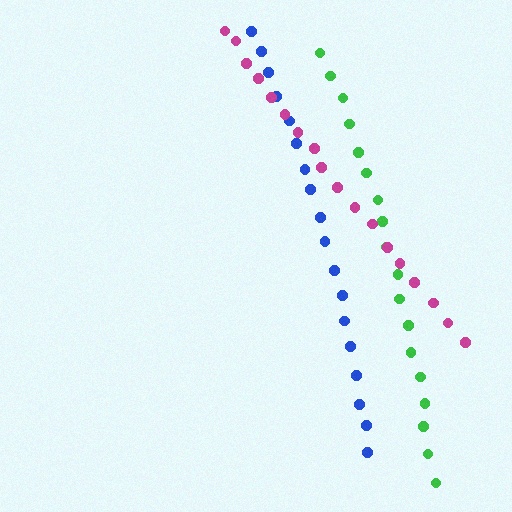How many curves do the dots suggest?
There are 3 distinct paths.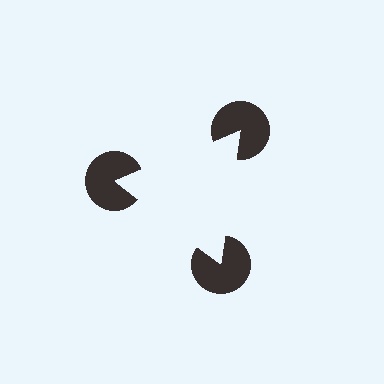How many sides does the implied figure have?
3 sides.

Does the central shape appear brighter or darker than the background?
It typically appears slightly brighter than the background, even though no actual brightness change is drawn.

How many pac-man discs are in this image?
There are 3 — one at each vertex of the illusory triangle.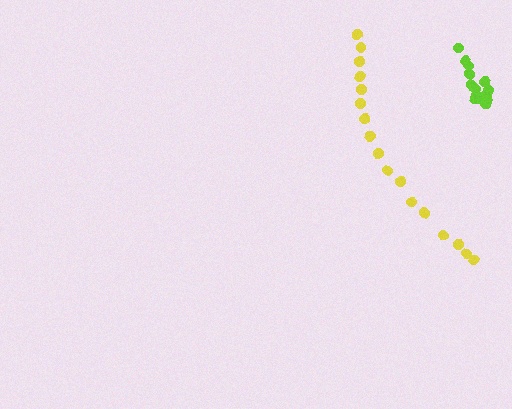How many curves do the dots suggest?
There are 2 distinct paths.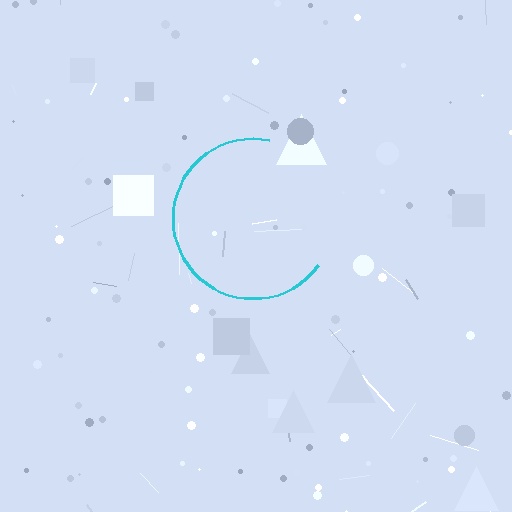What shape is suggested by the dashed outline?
The dashed outline suggests a circle.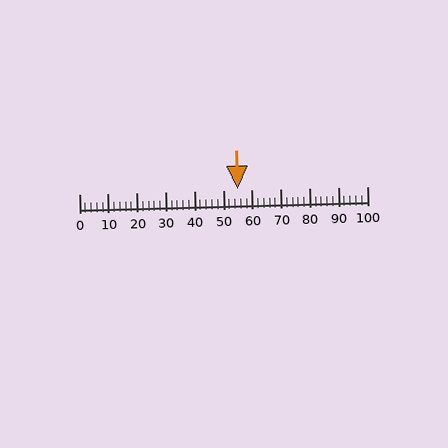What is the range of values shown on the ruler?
The ruler shows values from 0 to 100.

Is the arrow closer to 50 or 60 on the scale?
The arrow is closer to 60.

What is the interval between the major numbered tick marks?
The major tick marks are spaced 10 units apart.